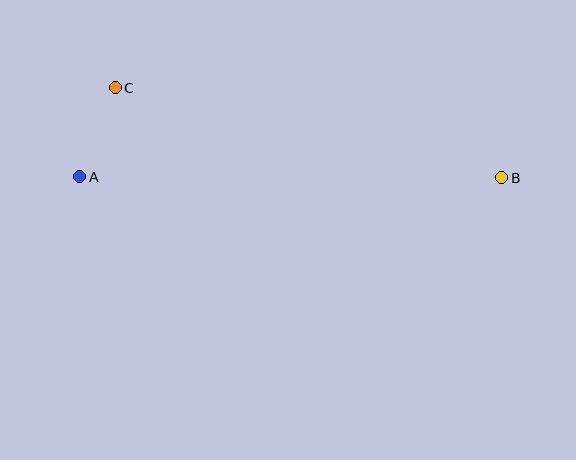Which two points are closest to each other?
Points A and C are closest to each other.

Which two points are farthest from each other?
Points A and B are farthest from each other.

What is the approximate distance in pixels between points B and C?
The distance between B and C is approximately 397 pixels.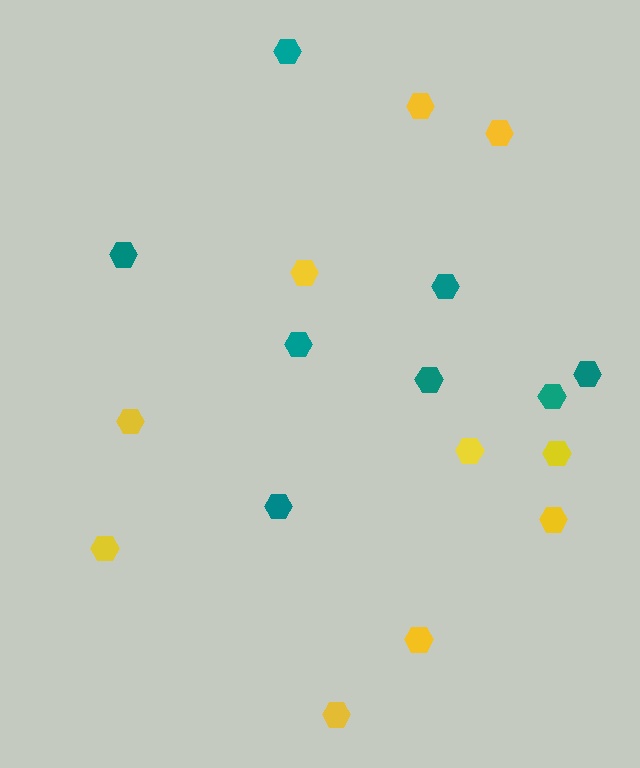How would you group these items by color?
There are 2 groups: one group of yellow hexagons (10) and one group of teal hexagons (8).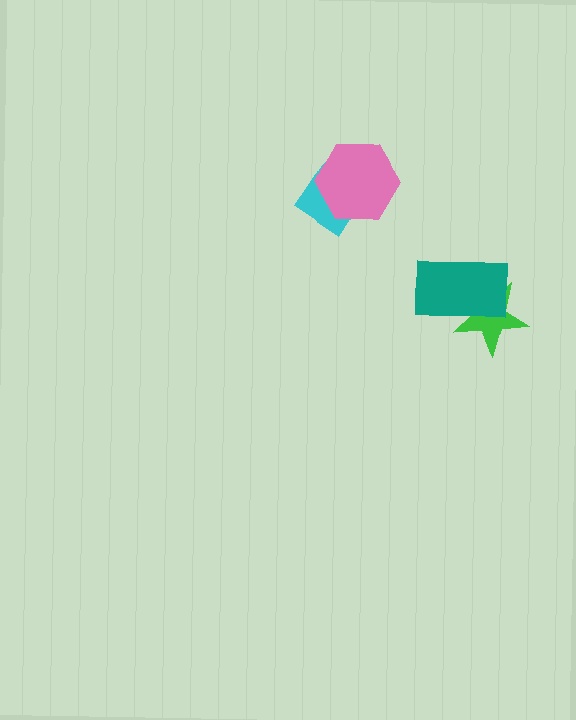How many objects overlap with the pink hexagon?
1 object overlaps with the pink hexagon.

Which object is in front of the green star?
The teal rectangle is in front of the green star.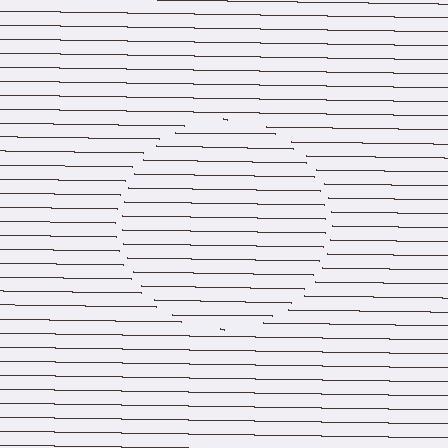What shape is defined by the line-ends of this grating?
An illusory circle. The interior of the shape contains the same grating, shifted by half a period — the contour is defined by the phase discontinuity where line-ends from the inner and outer gratings abut.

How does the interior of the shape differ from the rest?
The interior of the shape contains the same grating, shifted by half a period — the contour is defined by the phase discontinuity where line-ends from the inner and outer gratings abut.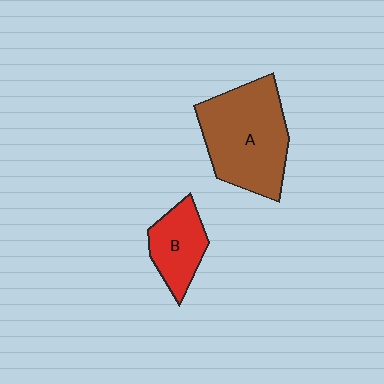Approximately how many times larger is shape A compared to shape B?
Approximately 2.1 times.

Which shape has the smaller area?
Shape B (red).